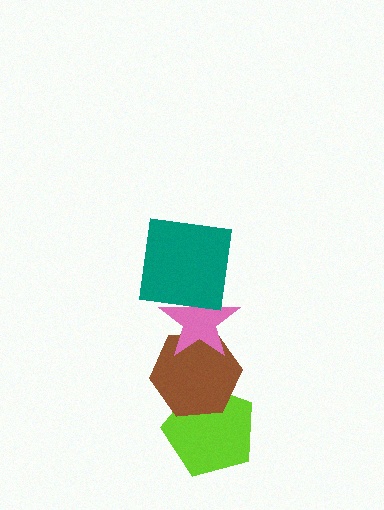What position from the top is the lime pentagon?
The lime pentagon is 4th from the top.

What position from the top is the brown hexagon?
The brown hexagon is 3rd from the top.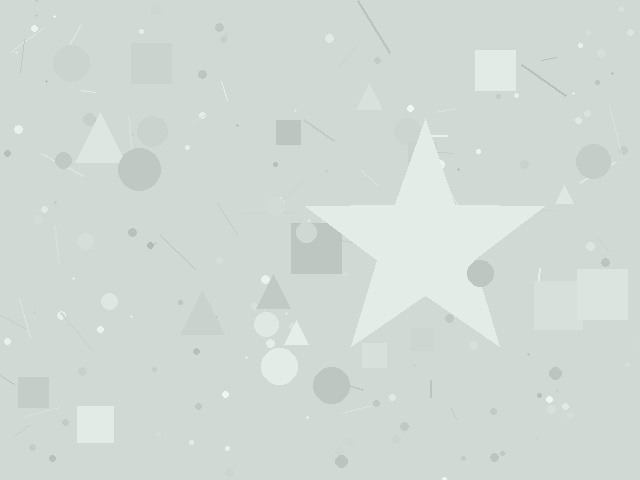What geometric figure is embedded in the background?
A star is embedded in the background.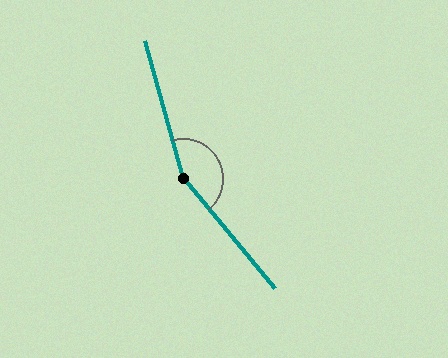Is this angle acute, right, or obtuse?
It is obtuse.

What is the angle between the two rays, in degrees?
Approximately 156 degrees.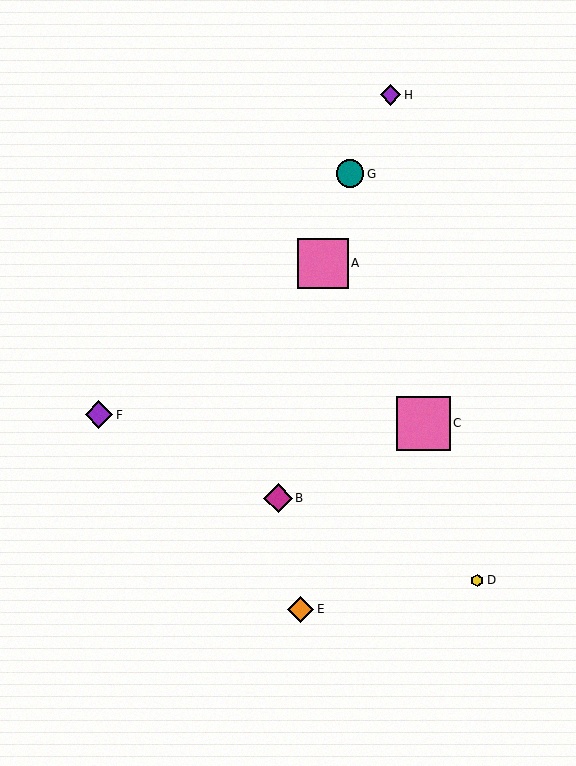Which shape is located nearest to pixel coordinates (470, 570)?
The yellow hexagon (labeled D) at (477, 580) is nearest to that location.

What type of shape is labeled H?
Shape H is a purple diamond.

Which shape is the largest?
The pink square (labeled C) is the largest.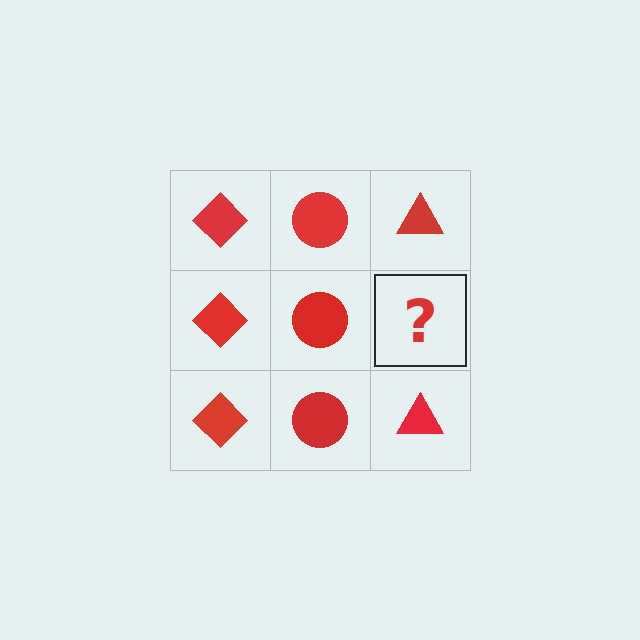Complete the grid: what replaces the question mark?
The question mark should be replaced with a red triangle.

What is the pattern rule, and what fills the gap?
The rule is that each column has a consistent shape. The gap should be filled with a red triangle.